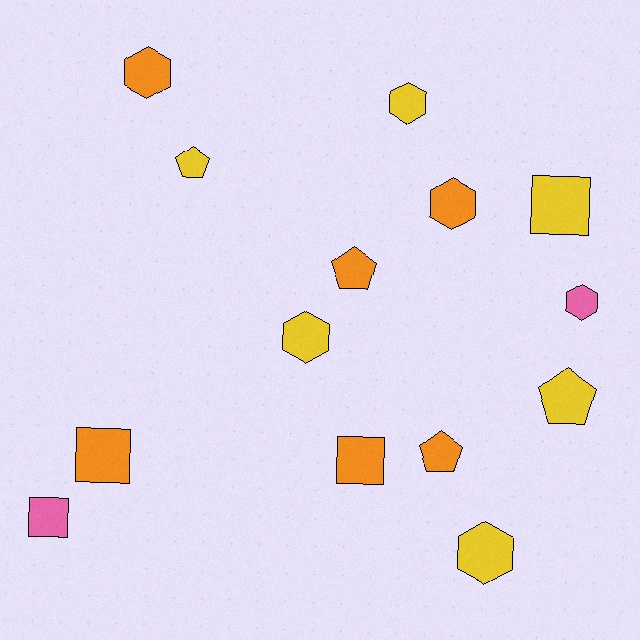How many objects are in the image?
There are 14 objects.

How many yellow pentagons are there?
There are 2 yellow pentagons.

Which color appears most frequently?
Yellow, with 6 objects.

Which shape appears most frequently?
Hexagon, with 6 objects.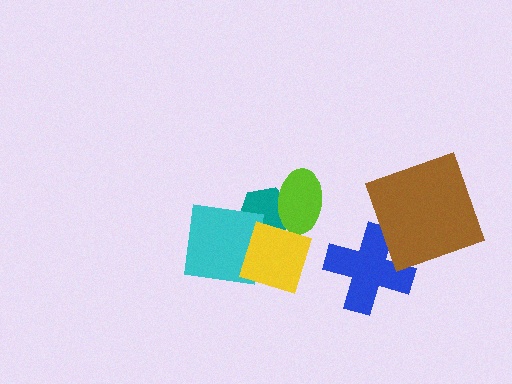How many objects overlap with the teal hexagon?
3 objects overlap with the teal hexagon.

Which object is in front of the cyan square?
The yellow square is in front of the cyan square.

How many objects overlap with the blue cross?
1 object overlaps with the blue cross.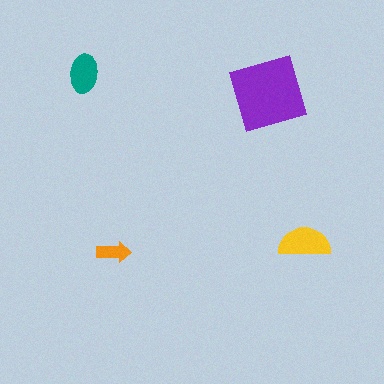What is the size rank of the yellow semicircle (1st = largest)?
2nd.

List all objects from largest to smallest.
The purple square, the yellow semicircle, the teal ellipse, the orange arrow.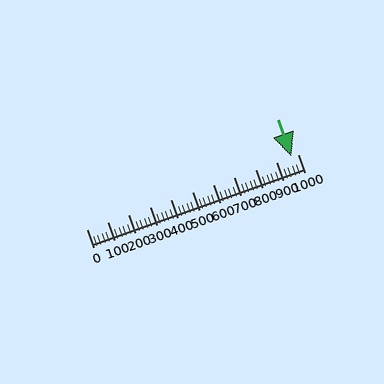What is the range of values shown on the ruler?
The ruler shows values from 0 to 1000.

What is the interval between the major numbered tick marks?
The major tick marks are spaced 100 units apart.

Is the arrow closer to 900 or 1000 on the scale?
The arrow is closer to 1000.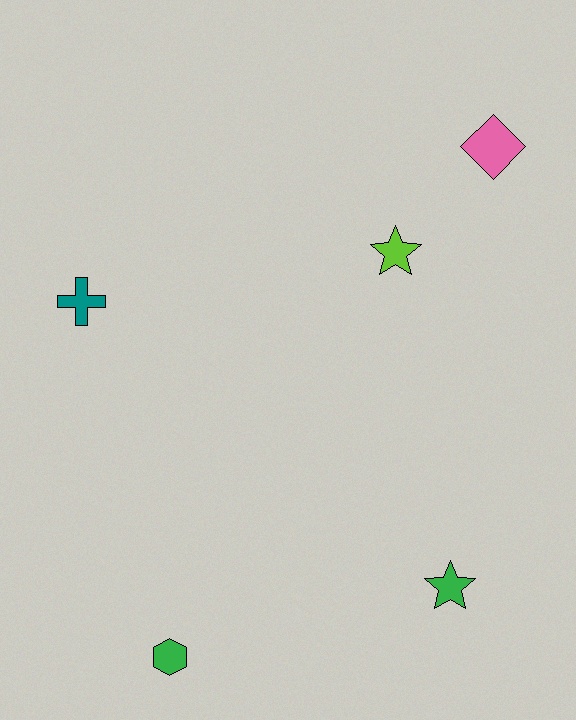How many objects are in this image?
There are 5 objects.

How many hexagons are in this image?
There is 1 hexagon.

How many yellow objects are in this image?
There are no yellow objects.